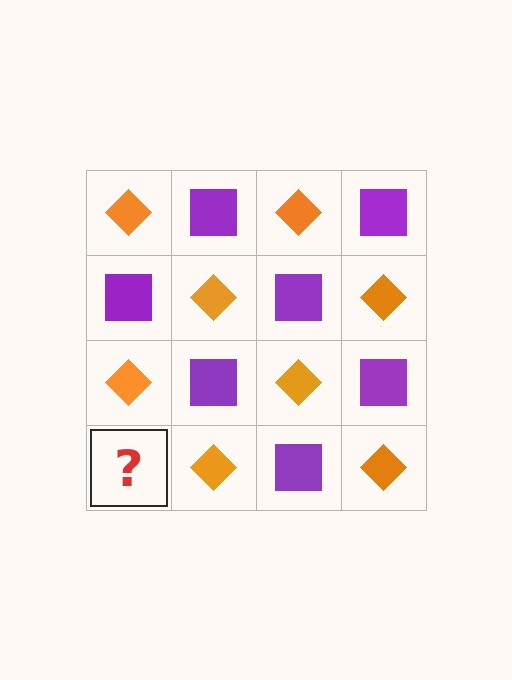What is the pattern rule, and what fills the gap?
The rule is that it alternates orange diamond and purple square in a checkerboard pattern. The gap should be filled with a purple square.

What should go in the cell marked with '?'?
The missing cell should contain a purple square.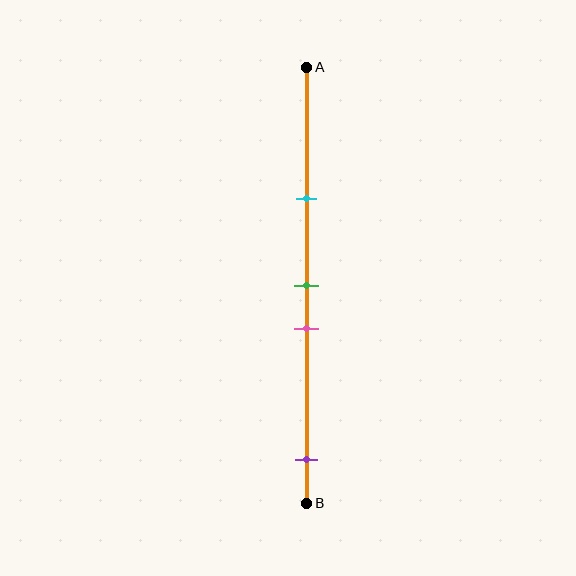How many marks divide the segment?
There are 4 marks dividing the segment.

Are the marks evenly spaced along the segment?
No, the marks are not evenly spaced.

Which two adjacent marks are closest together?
The green and pink marks are the closest adjacent pair.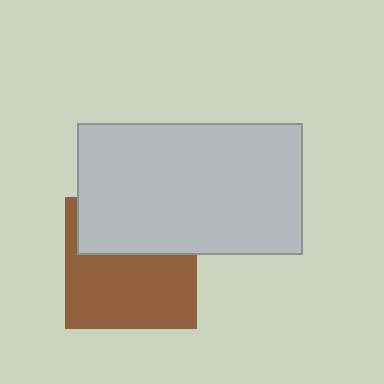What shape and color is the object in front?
The object in front is a light gray rectangle.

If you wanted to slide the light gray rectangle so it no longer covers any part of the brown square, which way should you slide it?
Slide it up — that is the most direct way to separate the two shapes.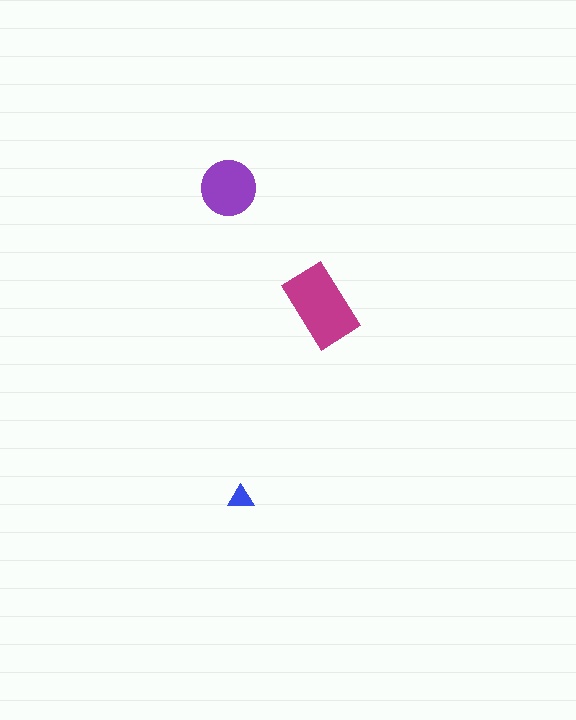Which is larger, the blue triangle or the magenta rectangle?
The magenta rectangle.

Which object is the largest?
The magenta rectangle.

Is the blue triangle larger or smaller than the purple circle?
Smaller.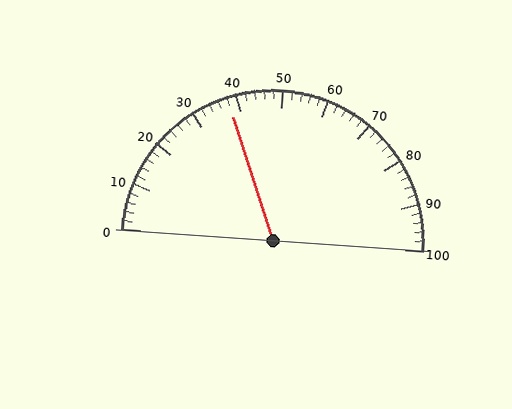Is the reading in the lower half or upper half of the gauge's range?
The reading is in the lower half of the range (0 to 100).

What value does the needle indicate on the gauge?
The needle indicates approximately 38.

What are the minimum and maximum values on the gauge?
The gauge ranges from 0 to 100.